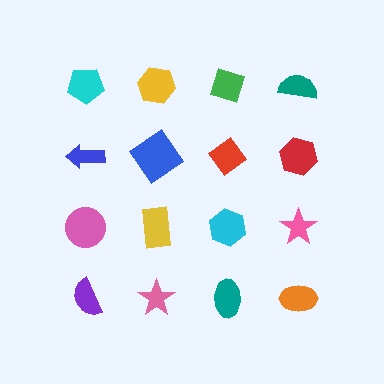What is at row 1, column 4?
A teal semicircle.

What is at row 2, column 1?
A blue arrow.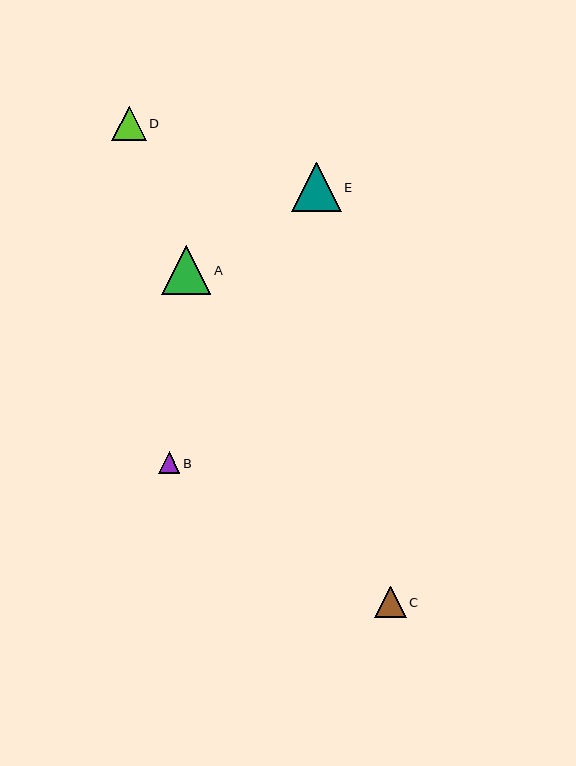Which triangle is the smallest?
Triangle B is the smallest with a size of approximately 21 pixels.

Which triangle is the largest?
Triangle E is the largest with a size of approximately 50 pixels.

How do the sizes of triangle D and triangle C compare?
Triangle D and triangle C are approximately the same size.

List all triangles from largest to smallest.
From largest to smallest: E, A, D, C, B.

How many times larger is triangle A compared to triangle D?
Triangle A is approximately 1.4 times the size of triangle D.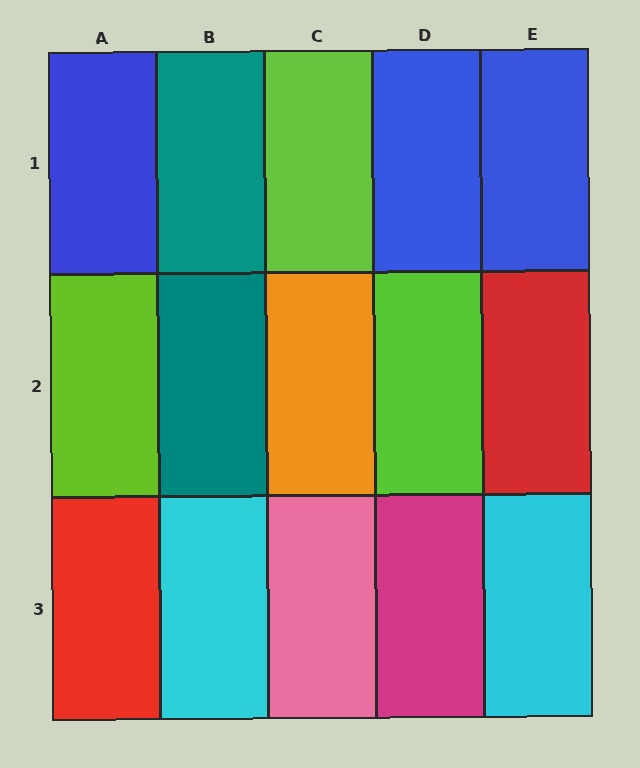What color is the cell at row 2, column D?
Lime.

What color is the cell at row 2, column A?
Lime.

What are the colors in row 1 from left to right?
Blue, teal, lime, blue, blue.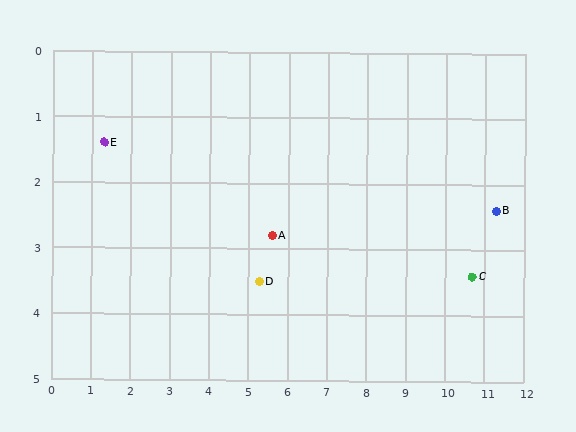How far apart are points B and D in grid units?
Points B and D are about 6.1 grid units apart.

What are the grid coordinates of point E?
Point E is at approximately (1.3, 1.4).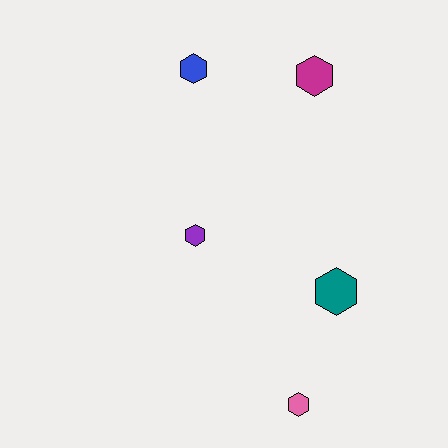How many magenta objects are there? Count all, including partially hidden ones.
There is 1 magenta object.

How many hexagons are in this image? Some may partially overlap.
There are 5 hexagons.